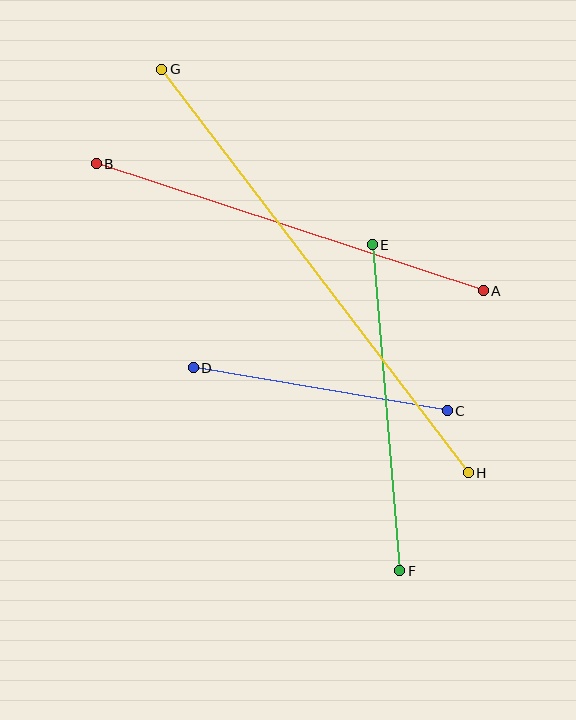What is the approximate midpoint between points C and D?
The midpoint is at approximately (320, 389) pixels.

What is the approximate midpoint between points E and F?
The midpoint is at approximately (386, 408) pixels.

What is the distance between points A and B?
The distance is approximately 407 pixels.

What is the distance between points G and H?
The distance is approximately 507 pixels.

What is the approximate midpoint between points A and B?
The midpoint is at approximately (290, 227) pixels.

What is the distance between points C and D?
The distance is approximately 258 pixels.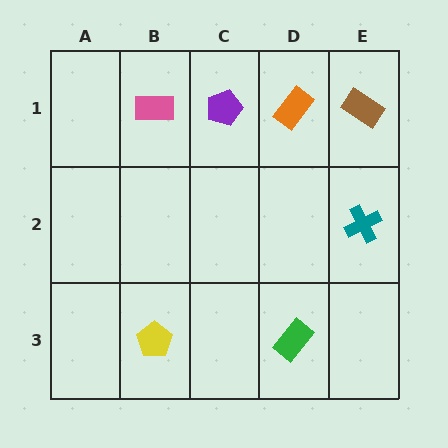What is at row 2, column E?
A teal cross.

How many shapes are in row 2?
1 shape.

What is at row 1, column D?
An orange rectangle.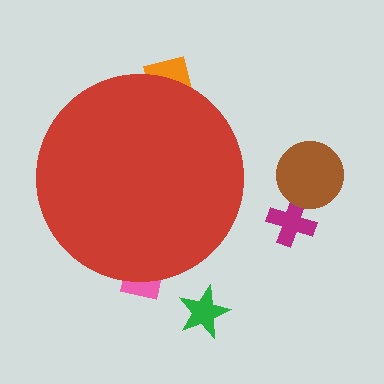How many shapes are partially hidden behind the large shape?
2 shapes are partially hidden.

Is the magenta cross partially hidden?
No, the magenta cross is fully visible.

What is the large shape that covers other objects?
A red circle.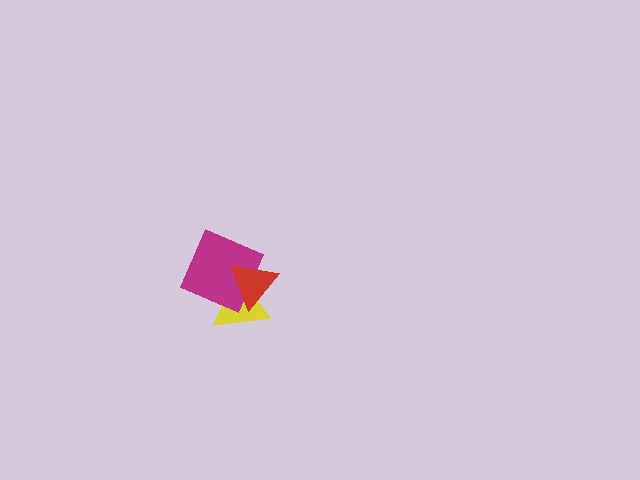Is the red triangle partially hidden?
No, no other shape covers it.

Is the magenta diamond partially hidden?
Yes, it is partially covered by another shape.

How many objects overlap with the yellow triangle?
2 objects overlap with the yellow triangle.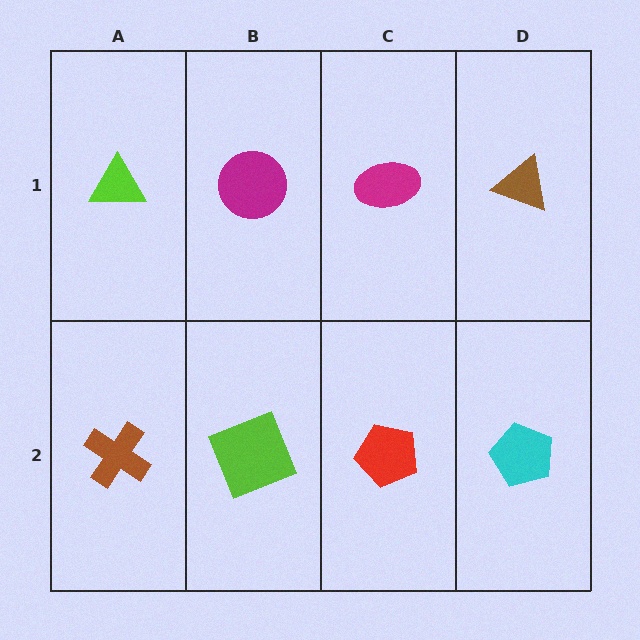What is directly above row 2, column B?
A magenta circle.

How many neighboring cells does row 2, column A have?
2.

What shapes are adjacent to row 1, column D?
A cyan pentagon (row 2, column D), a magenta ellipse (row 1, column C).